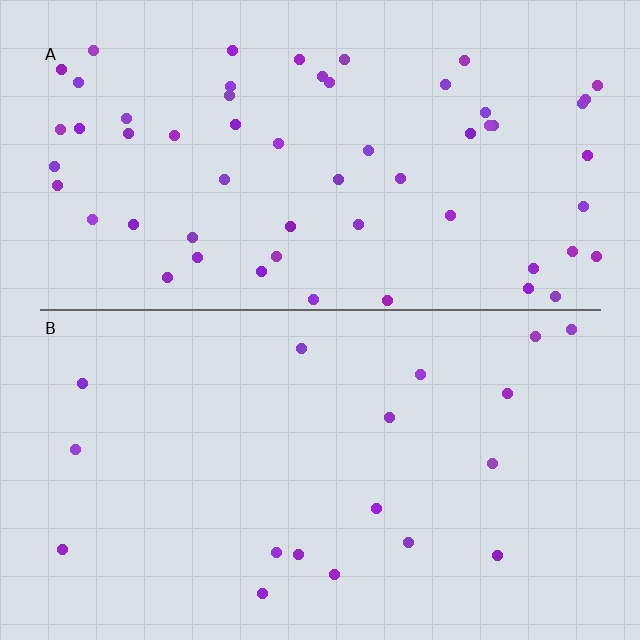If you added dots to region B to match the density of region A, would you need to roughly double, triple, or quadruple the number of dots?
Approximately triple.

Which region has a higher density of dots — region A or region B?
A (the top).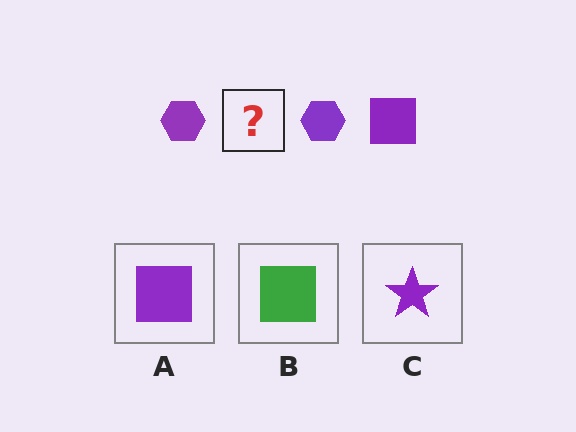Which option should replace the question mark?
Option A.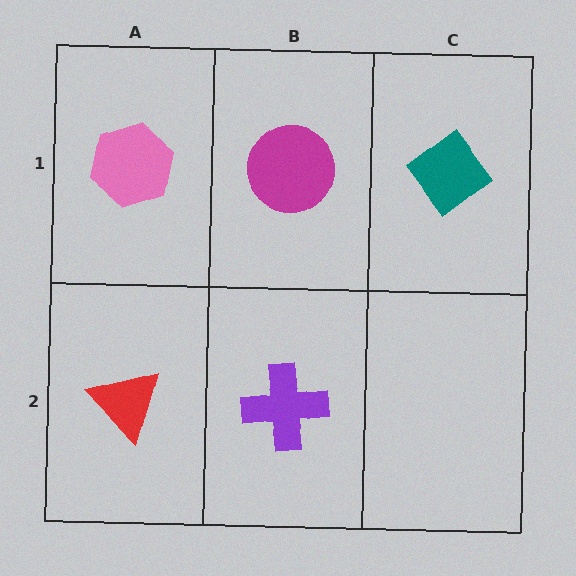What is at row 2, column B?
A purple cross.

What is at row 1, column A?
A pink hexagon.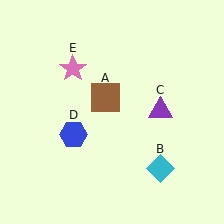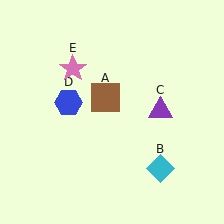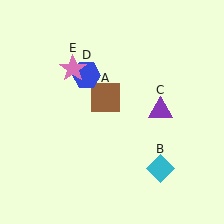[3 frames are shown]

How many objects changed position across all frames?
1 object changed position: blue hexagon (object D).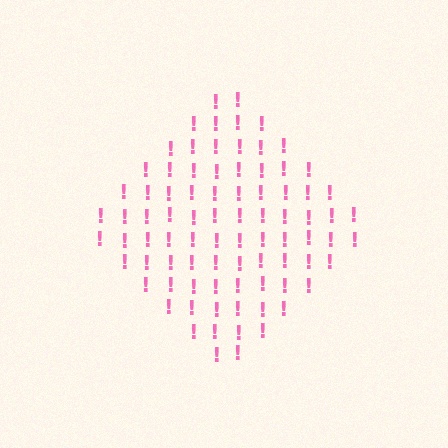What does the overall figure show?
The overall figure shows a diamond.